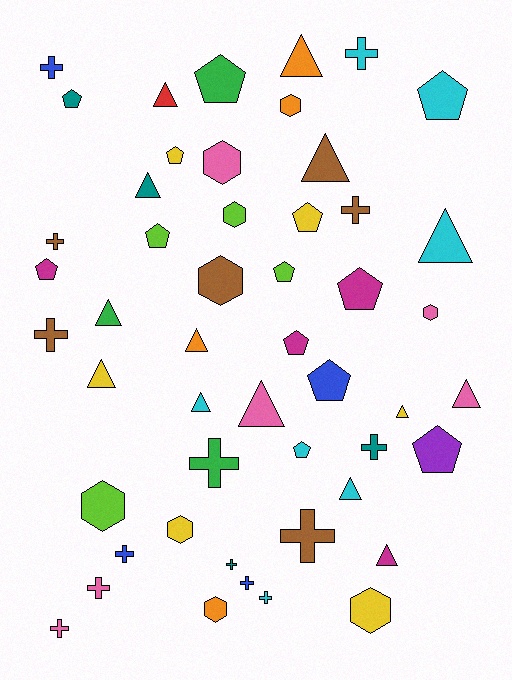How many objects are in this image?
There are 50 objects.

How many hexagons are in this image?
There are 9 hexagons.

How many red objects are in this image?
There is 1 red object.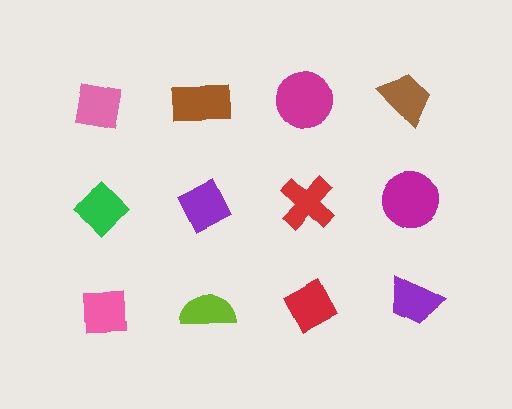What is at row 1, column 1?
A pink square.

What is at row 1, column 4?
A brown trapezoid.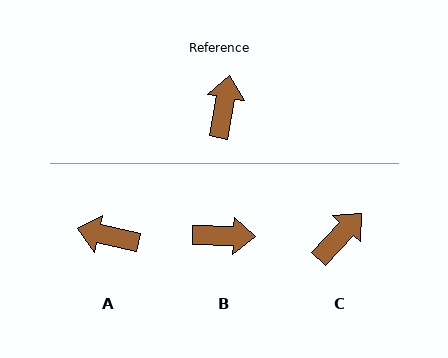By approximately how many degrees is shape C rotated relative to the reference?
Approximately 33 degrees clockwise.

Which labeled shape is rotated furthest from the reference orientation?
A, about 88 degrees away.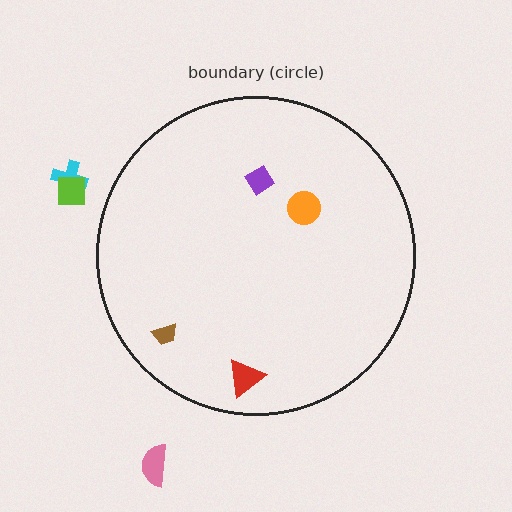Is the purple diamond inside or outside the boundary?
Inside.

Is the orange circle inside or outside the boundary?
Inside.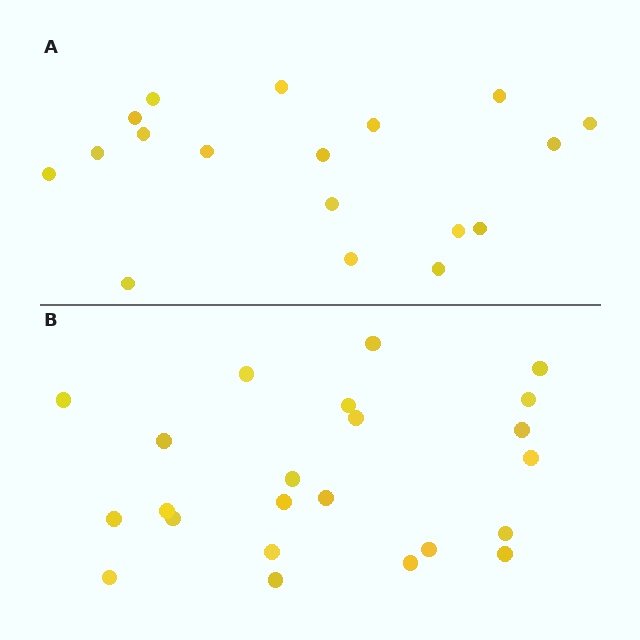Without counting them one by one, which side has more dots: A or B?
Region B (the bottom region) has more dots.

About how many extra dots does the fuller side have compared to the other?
Region B has about 5 more dots than region A.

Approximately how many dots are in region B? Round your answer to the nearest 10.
About 20 dots. (The exact count is 23, which rounds to 20.)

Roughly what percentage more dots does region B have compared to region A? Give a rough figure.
About 30% more.